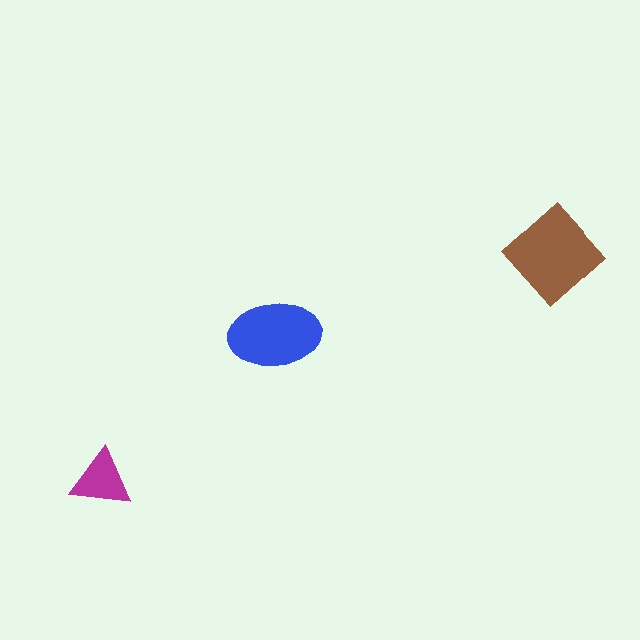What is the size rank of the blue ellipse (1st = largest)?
2nd.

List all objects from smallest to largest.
The magenta triangle, the blue ellipse, the brown diamond.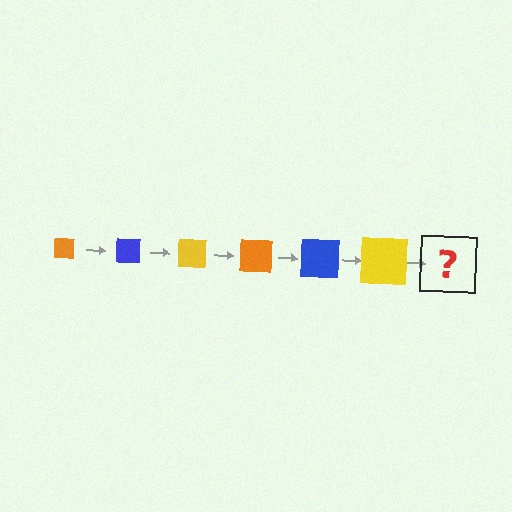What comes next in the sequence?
The next element should be an orange square, larger than the previous one.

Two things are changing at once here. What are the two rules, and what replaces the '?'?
The two rules are that the square grows larger each step and the color cycles through orange, blue, and yellow. The '?' should be an orange square, larger than the previous one.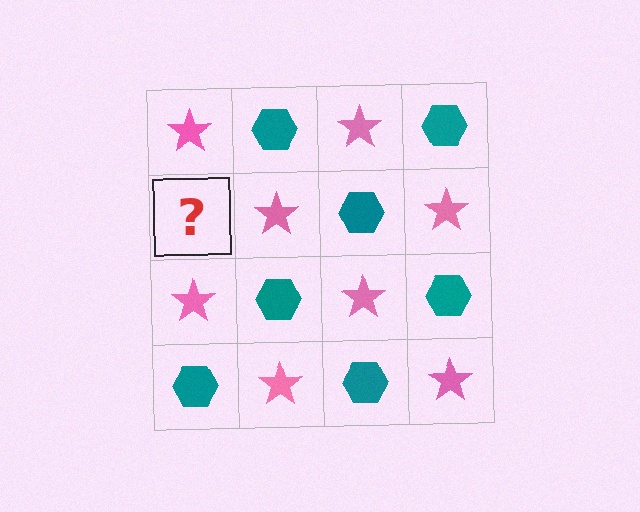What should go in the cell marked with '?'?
The missing cell should contain a teal hexagon.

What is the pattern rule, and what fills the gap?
The rule is that it alternates pink star and teal hexagon in a checkerboard pattern. The gap should be filled with a teal hexagon.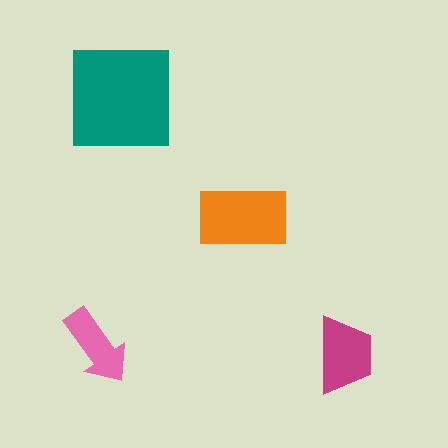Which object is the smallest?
The pink arrow.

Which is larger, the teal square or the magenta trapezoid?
The teal square.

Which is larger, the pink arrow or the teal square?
The teal square.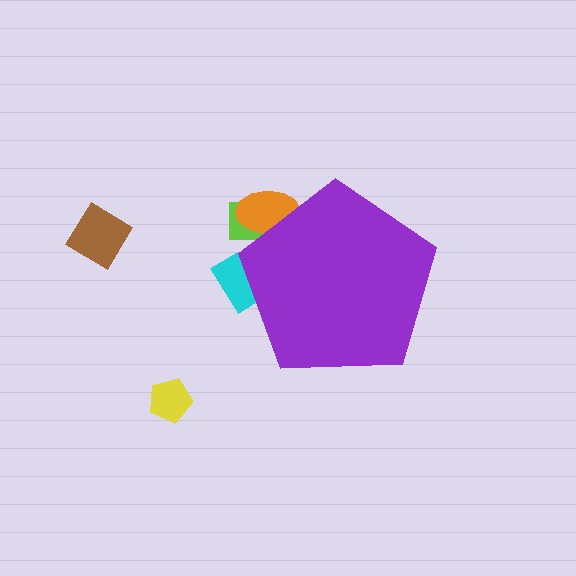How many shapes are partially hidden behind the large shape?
3 shapes are partially hidden.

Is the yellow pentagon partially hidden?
No, the yellow pentagon is fully visible.